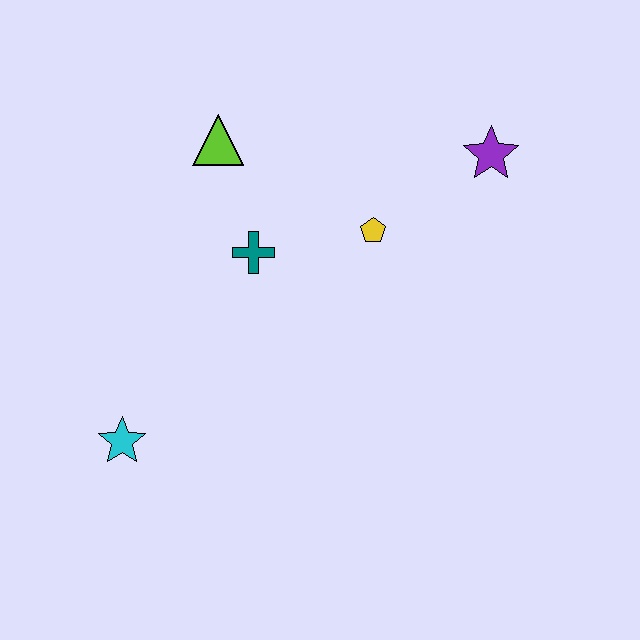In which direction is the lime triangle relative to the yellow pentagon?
The lime triangle is to the left of the yellow pentagon.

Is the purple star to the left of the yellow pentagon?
No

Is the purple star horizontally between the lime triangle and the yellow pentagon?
No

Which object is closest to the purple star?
The yellow pentagon is closest to the purple star.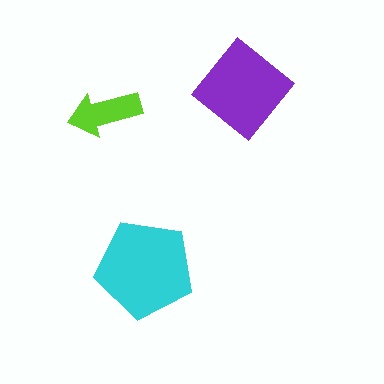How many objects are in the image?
There are 3 objects in the image.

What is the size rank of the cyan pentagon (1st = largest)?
1st.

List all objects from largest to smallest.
The cyan pentagon, the purple diamond, the lime arrow.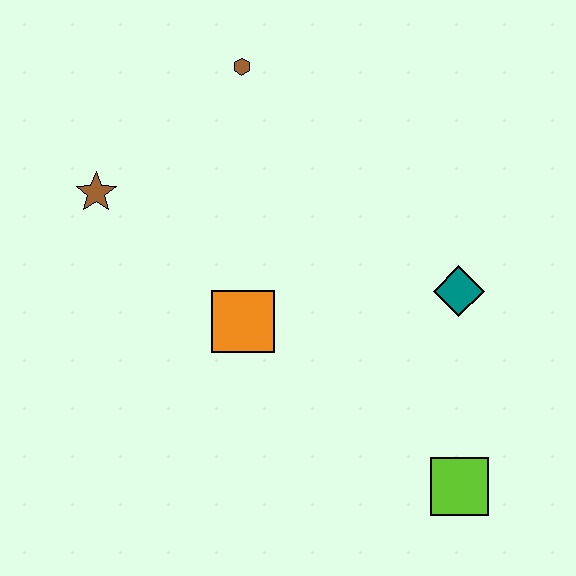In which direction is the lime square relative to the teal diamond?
The lime square is below the teal diamond.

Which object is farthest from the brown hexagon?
The lime square is farthest from the brown hexagon.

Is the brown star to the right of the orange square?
No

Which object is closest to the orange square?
The brown star is closest to the orange square.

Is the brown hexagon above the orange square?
Yes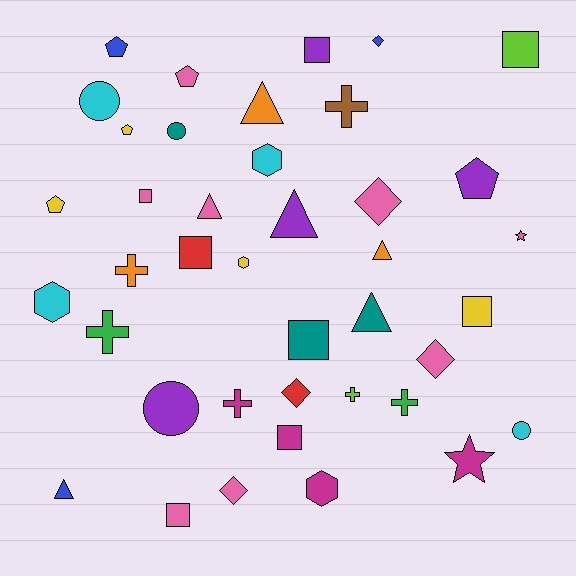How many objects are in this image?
There are 40 objects.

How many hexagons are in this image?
There are 4 hexagons.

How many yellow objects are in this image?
There are 4 yellow objects.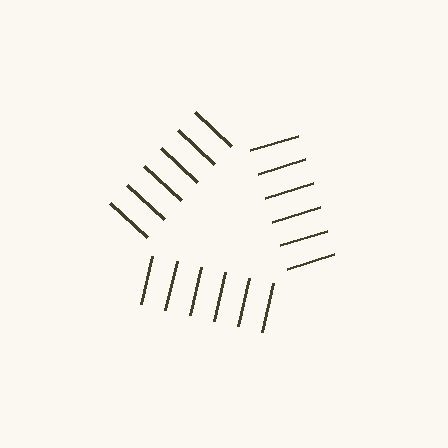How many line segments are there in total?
18 — 6 along each of the 3 edges.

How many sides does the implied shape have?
3 sides — the line-ends trace a triangle.